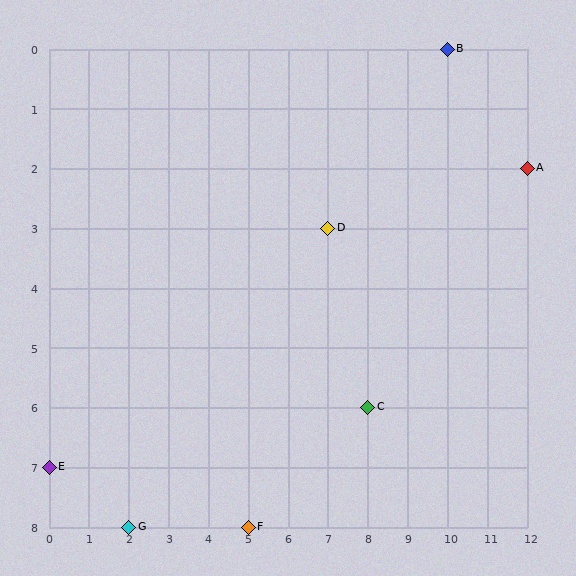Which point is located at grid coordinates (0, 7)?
Point E is at (0, 7).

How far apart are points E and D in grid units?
Points E and D are 7 columns and 4 rows apart (about 8.1 grid units diagonally).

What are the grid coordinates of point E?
Point E is at grid coordinates (0, 7).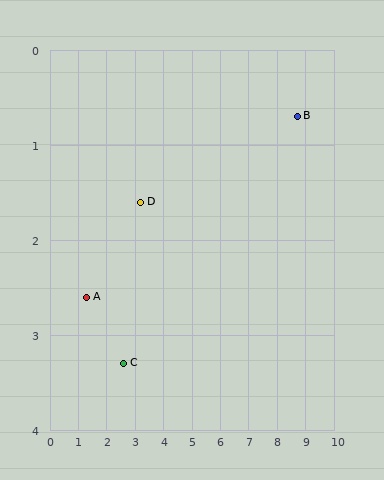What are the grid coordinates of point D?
Point D is at approximately (3.2, 1.6).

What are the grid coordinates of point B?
Point B is at approximately (8.7, 0.7).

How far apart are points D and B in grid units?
Points D and B are about 5.6 grid units apart.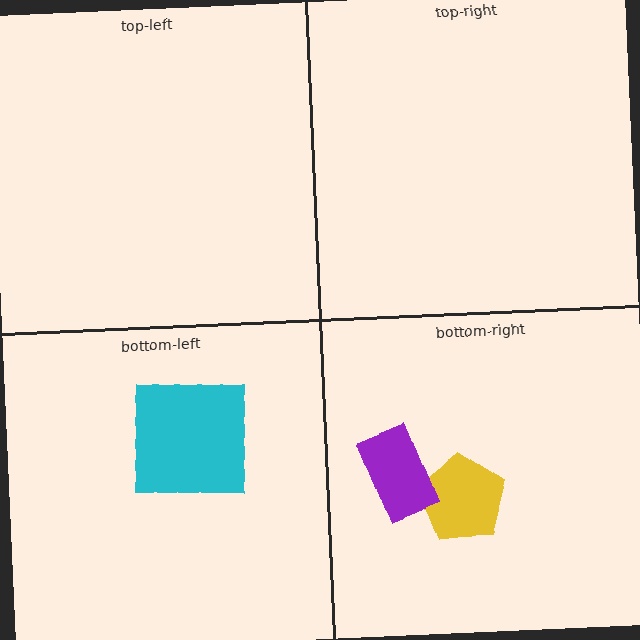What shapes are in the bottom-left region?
The cyan square.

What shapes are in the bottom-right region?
The yellow pentagon, the purple rectangle.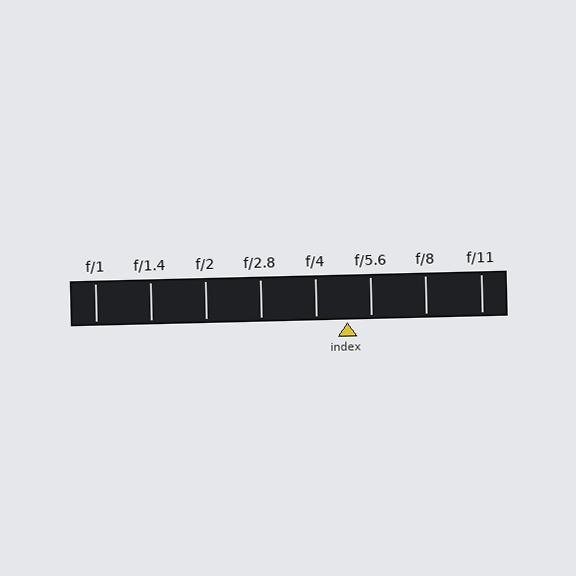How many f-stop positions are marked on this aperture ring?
There are 8 f-stop positions marked.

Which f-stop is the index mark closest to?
The index mark is closest to f/5.6.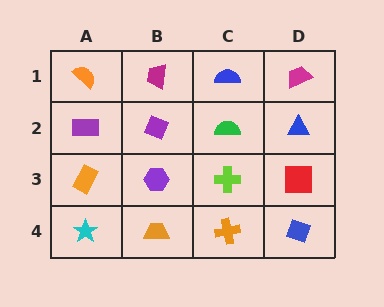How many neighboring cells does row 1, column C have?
3.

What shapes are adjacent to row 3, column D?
A blue triangle (row 2, column D), a blue diamond (row 4, column D), a lime cross (row 3, column C).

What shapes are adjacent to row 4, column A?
An orange rectangle (row 3, column A), an orange trapezoid (row 4, column B).